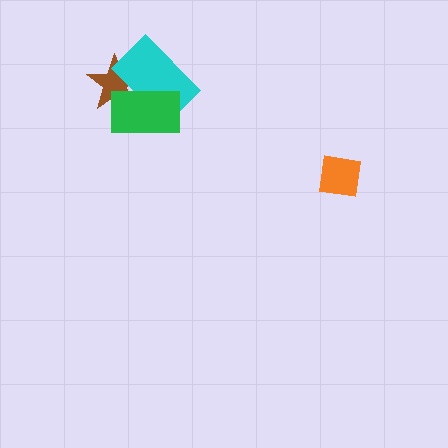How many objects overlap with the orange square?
0 objects overlap with the orange square.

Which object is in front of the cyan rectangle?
The green rectangle is in front of the cyan rectangle.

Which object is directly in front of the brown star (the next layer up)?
The cyan rectangle is directly in front of the brown star.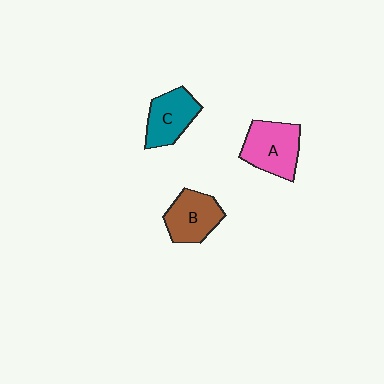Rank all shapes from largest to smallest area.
From largest to smallest: A (pink), B (brown), C (teal).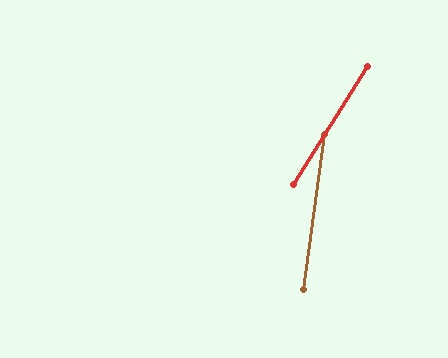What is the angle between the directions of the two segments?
Approximately 25 degrees.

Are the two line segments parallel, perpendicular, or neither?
Neither parallel nor perpendicular — they differ by about 25°.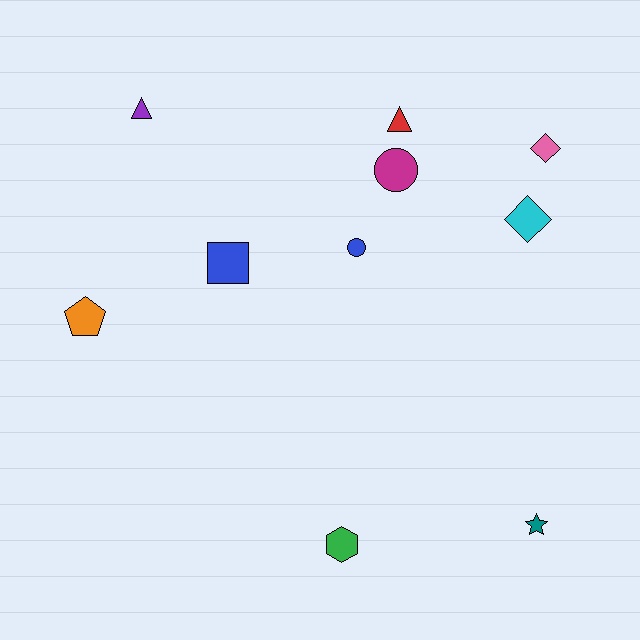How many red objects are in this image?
There is 1 red object.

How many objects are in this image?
There are 10 objects.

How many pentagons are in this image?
There is 1 pentagon.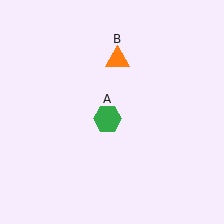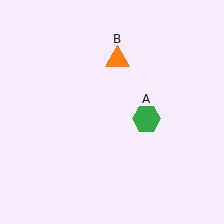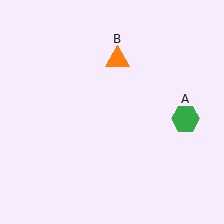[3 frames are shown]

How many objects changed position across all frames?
1 object changed position: green hexagon (object A).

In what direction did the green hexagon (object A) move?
The green hexagon (object A) moved right.